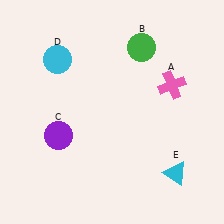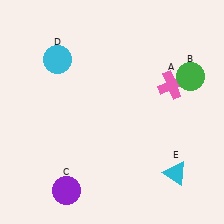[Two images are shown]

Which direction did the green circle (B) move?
The green circle (B) moved right.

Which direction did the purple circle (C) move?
The purple circle (C) moved down.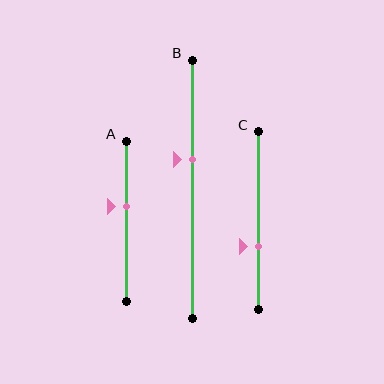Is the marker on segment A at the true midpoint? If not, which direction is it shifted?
No, the marker on segment A is shifted upward by about 9% of the segment length.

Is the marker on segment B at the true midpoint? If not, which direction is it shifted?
No, the marker on segment B is shifted upward by about 11% of the segment length.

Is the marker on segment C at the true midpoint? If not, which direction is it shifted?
No, the marker on segment C is shifted downward by about 15% of the segment length.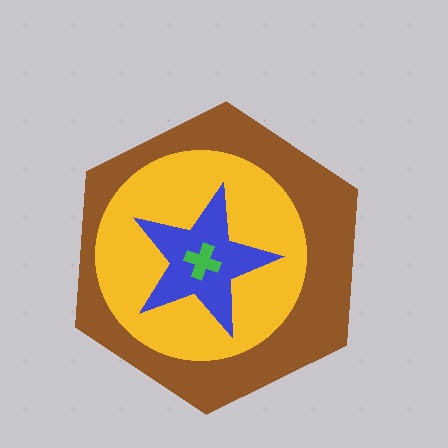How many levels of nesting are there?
4.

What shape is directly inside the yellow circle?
The blue star.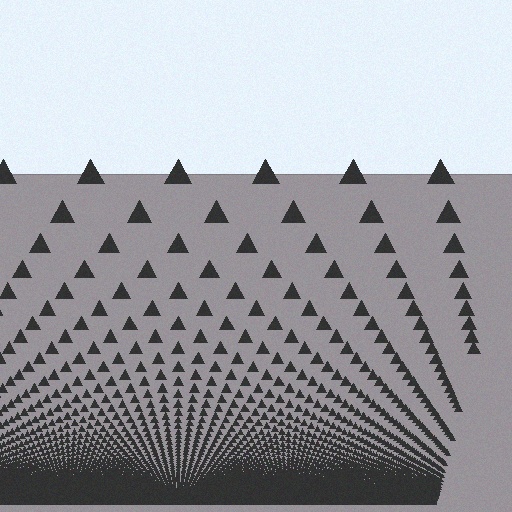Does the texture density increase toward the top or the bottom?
Density increases toward the bottom.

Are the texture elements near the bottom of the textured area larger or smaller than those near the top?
Smaller. The gradient is inverted — elements near the bottom are smaller and denser.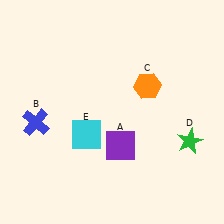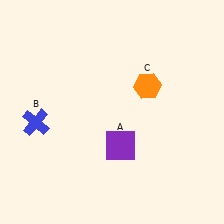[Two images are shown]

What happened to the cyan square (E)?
The cyan square (E) was removed in Image 2. It was in the bottom-left area of Image 1.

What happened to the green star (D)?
The green star (D) was removed in Image 2. It was in the bottom-right area of Image 1.